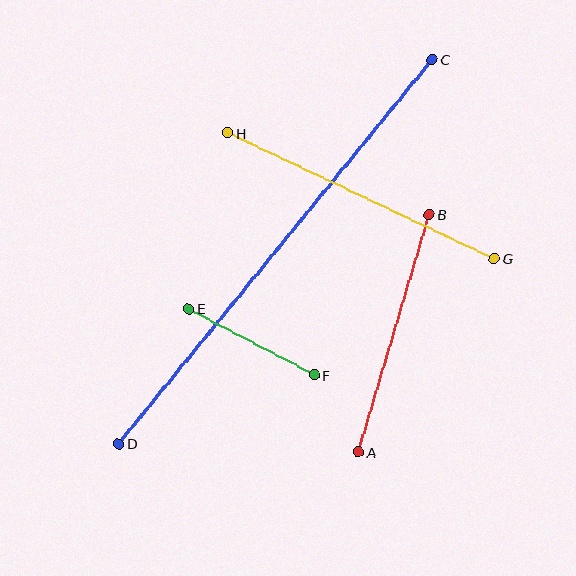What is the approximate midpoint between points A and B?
The midpoint is at approximately (394, 333) pixels.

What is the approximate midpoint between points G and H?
The midpoint is at approximately (361, 196) pixels.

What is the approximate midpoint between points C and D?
The midpoint is at approximately (275, 252) pixels.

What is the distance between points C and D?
The distance is approximately 496 pixels.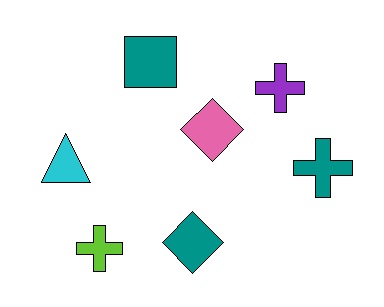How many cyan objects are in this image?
There is 1 cyan object.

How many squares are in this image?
There is 1 square.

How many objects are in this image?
There are 7 objects.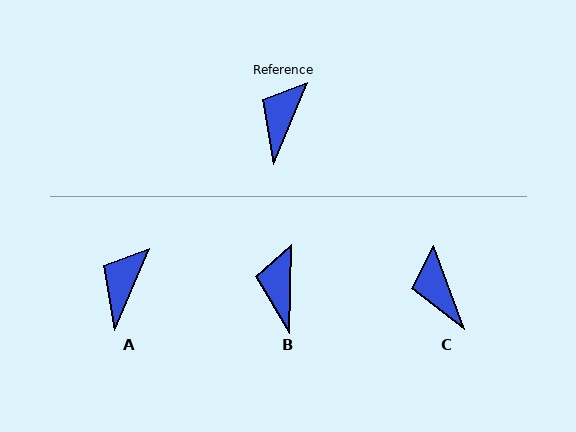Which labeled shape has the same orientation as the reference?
A.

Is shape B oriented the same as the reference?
No, it is off by about 22 degrees.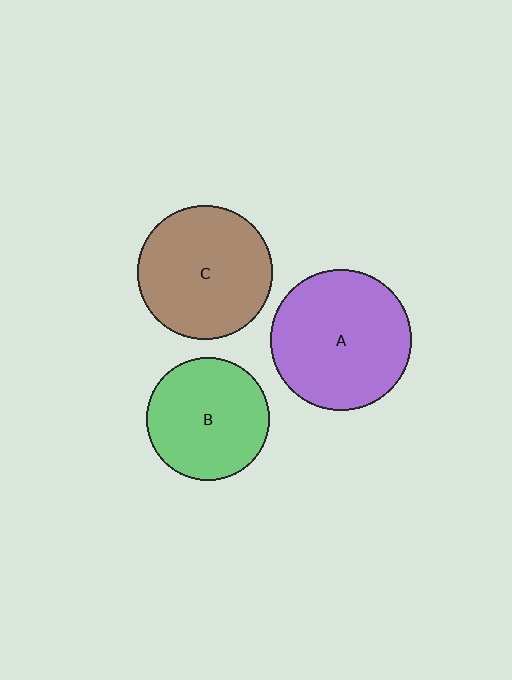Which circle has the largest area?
Circle A (purple).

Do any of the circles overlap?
No, none of the circles overlap.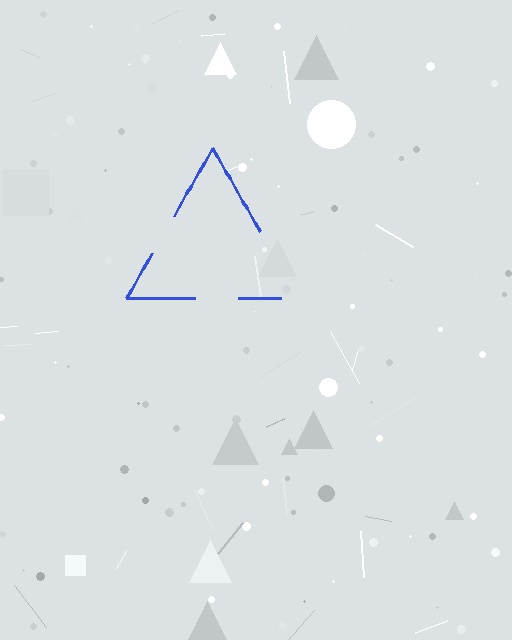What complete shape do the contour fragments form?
The contour fragments form a triangle.